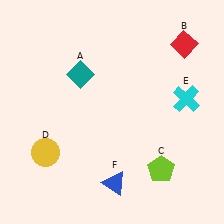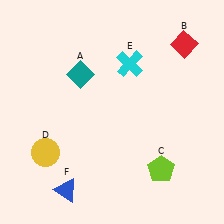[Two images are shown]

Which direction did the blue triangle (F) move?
The blue triangle (F) moved left.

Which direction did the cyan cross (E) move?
The cyan cross (E) moved left.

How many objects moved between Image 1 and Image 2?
2 objects moved between the two images.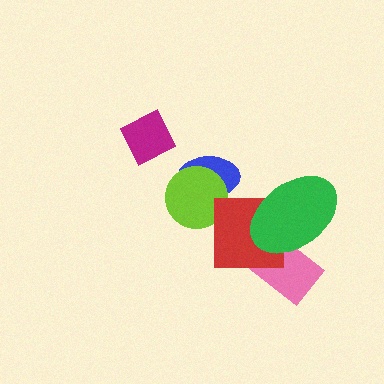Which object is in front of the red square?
The green ellipse is in front of the red square.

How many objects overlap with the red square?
2 objects overlap with the red square.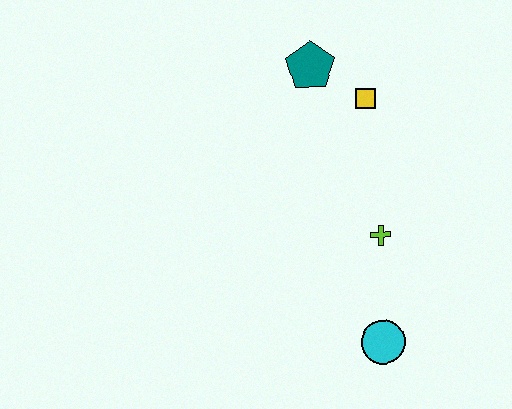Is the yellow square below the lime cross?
No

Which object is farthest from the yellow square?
The cyan circle is farthest from the yellow square.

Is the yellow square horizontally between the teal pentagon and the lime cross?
Yes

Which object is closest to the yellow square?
The teal pentagon is closest to the yellow square.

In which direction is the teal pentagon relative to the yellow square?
The teal pentagon is to the left of the yellow square.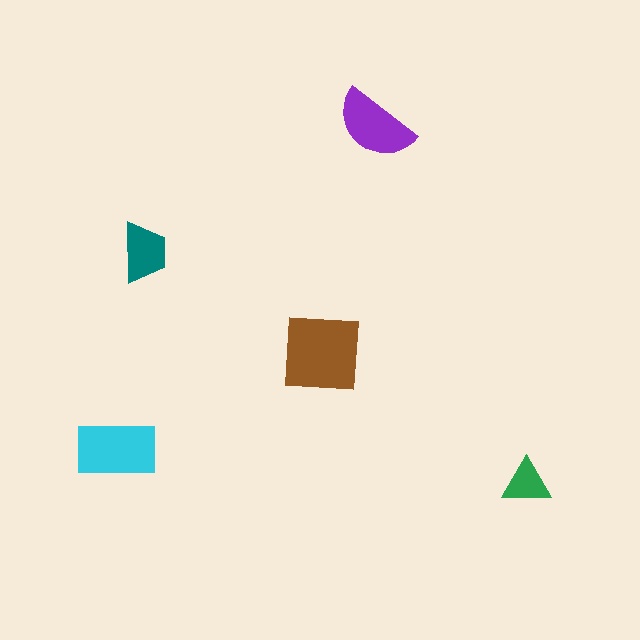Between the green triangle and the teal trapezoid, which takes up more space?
The teal trapezoid.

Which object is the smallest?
The green triangle.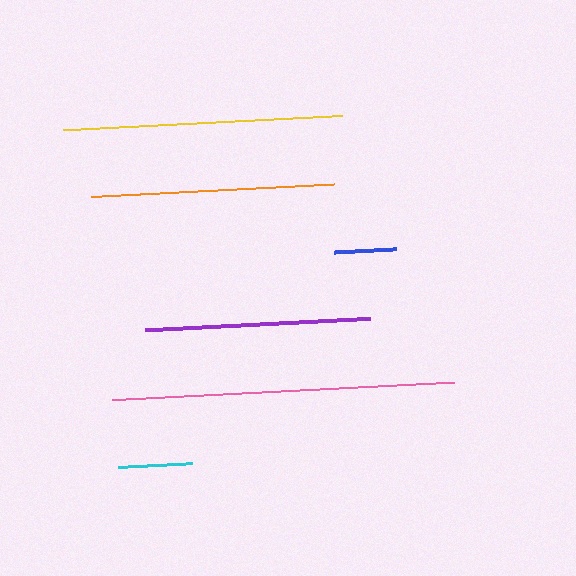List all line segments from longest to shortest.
From longest to shortest: pink, yellow, orange, purple, cyan, blue.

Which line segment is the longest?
The pink line is the longest at approximately 343 pixels.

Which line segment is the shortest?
The blue line is the shortest at approximately 62 pixels.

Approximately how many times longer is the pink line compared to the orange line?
The pink line is approximately 1.4 times the length of the orange line.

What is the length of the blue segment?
The blue segment is approximately 62 pixels long.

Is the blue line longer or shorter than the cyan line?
The cyan line is longer than the blue line.